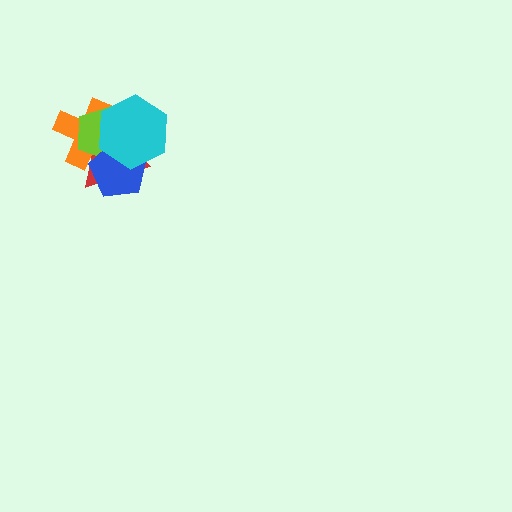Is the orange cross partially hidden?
Yes, it is partially covered by another shape.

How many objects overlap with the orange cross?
4 objects overlap with the orange cross.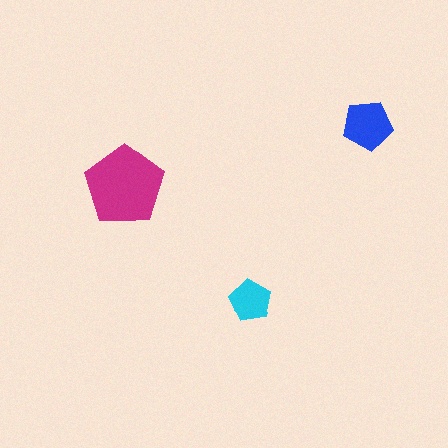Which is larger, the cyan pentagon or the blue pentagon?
The blue one.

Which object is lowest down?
The cyan pentagon is bottommost.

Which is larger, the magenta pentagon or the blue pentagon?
The magenta one.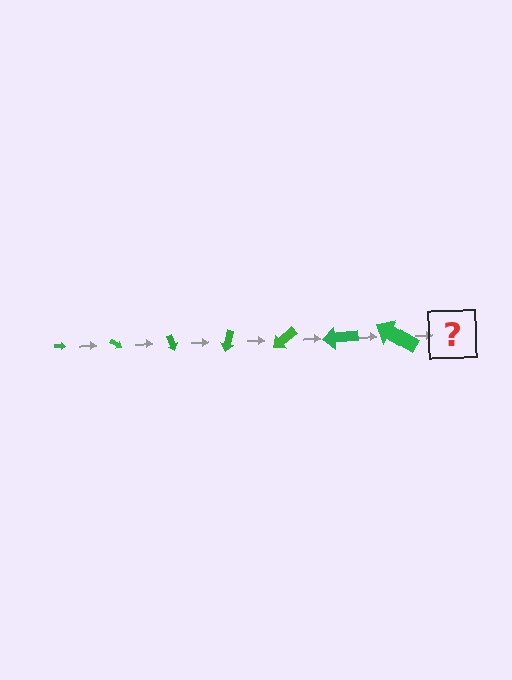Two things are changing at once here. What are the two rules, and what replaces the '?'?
The two rules are that the arrow grows larger each step and it rotates 35 degrees each step. The '?' should be an arrow, larger than the previous one and rotated 245 degrees from the start.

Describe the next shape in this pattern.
It should be an arrow, larger than the previous one and rotated 245 degrees from the start.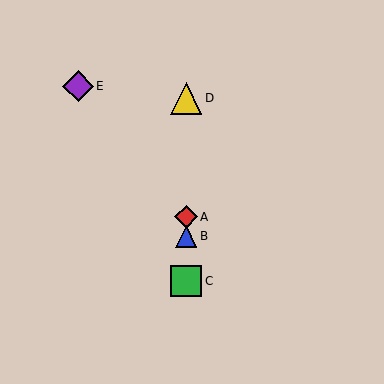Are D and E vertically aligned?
No, D is at x≈186 and E is at x≈78.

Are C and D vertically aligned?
Yes, both are at x≈186.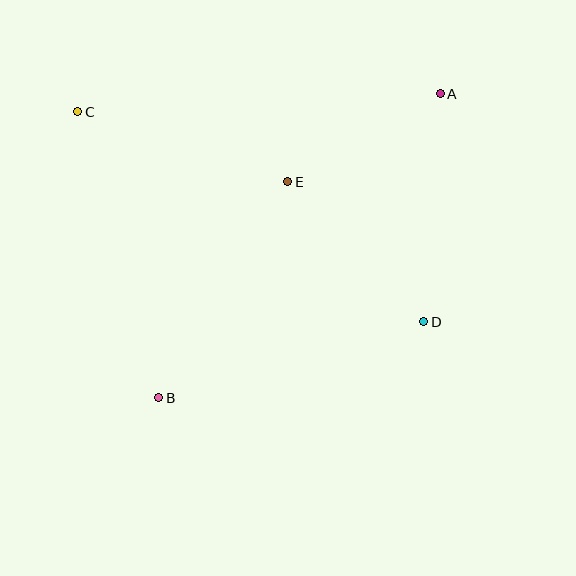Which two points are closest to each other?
Points A and E are closest to each other.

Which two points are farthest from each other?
Points A and B are farthest from each other.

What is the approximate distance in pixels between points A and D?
The distance between A and D is approximately 229 pixels.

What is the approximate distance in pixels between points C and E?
The distance between C and E is approximately 222 pixels.